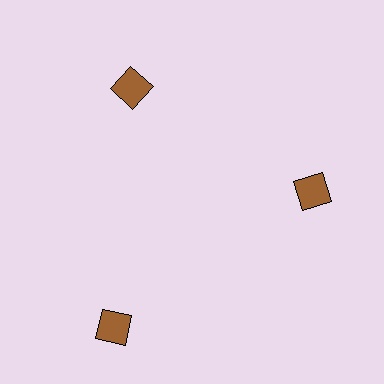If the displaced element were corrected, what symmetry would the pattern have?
It would have 3-fold rotational symmetry — the pattern would map onto itself every 120 degrees.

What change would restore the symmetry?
The symmetry would be restored by moving it inward, back onto the ring so that all 3 squares sit at equal angles and equal distance from the center.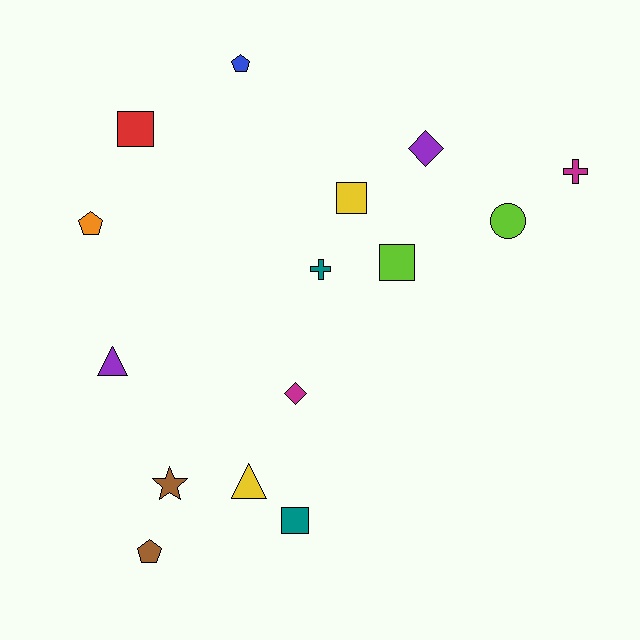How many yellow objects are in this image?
There are 2 yellow objects.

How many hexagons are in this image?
There are no hexagons.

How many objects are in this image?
There are 15 objects.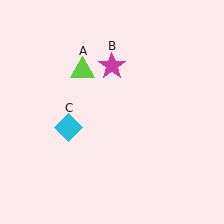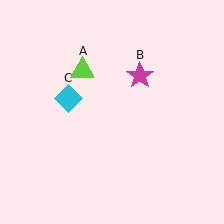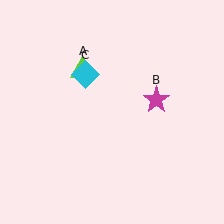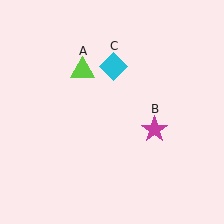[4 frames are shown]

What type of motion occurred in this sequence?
The magenta star (object B), cyan diamond (object C) rotated clockwise around the center of the scene.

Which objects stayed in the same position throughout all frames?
Lime triangle (object A) remained stationary.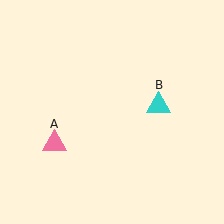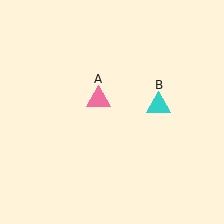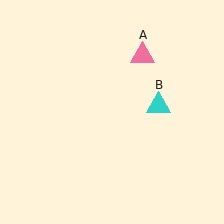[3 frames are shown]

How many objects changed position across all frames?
1 object changed position: pink triangle (object A).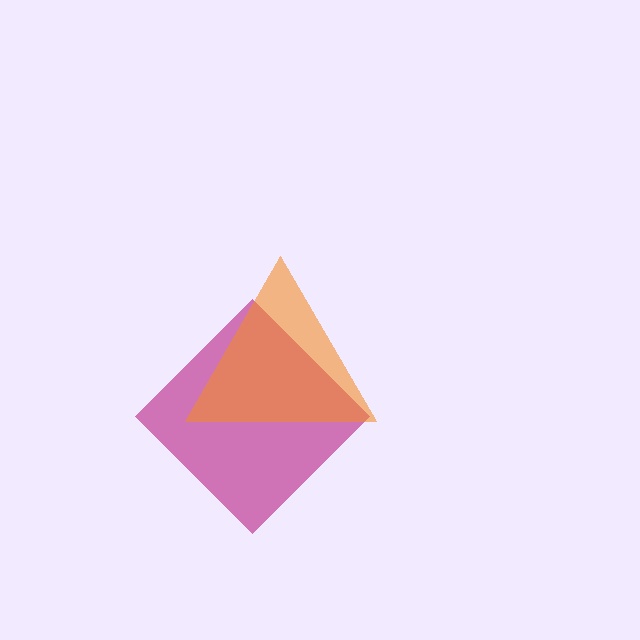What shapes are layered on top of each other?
The layered shapes are: a magenta diamond, an orange triangle.